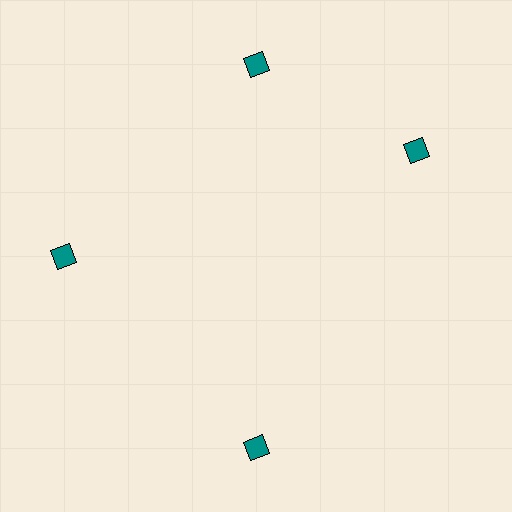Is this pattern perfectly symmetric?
No. The 4 teal diamonds are arranged in a ring, but one element near the 3 o'clock position is rotated out of alignment along the ring, breaking the 4-fold rotational symmetry.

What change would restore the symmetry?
The symmetry would be restored by rotating it back into even spacing with its neighbors so that all 4 diamonds sit at equal angles and equal distance from the center.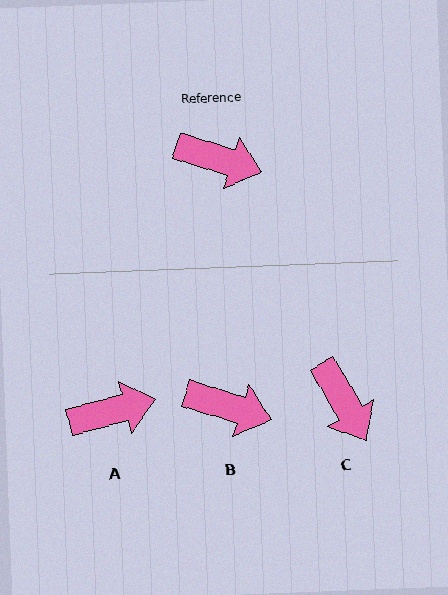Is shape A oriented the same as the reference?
No, it is off by about 32 degrees.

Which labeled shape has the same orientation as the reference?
B.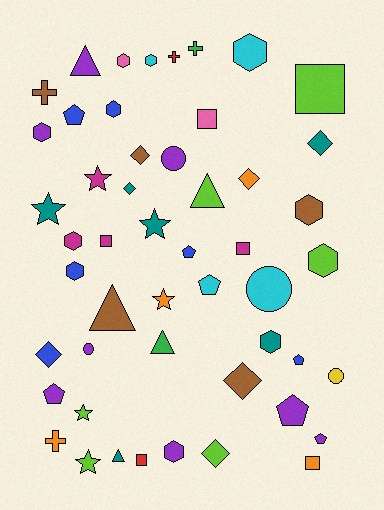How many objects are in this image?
There are 50 objects.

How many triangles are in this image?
There are 5 triangles.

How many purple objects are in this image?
There are 8 purple objects.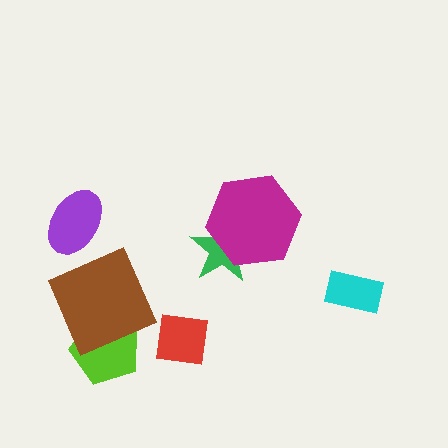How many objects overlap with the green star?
1 object overlaps with the green star.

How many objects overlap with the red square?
0 objects overlap with the red square.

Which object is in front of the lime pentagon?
The brown square is in front of the lime pentagon.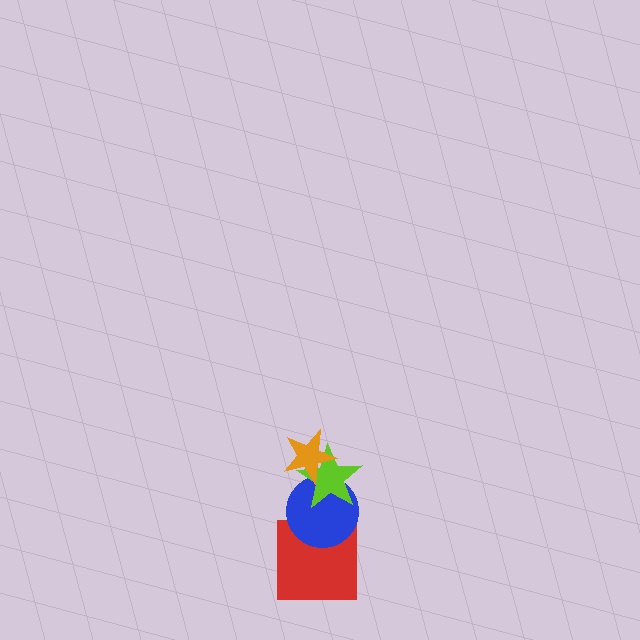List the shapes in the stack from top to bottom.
From top to bottom: the orange star, the lime star, the blue circle, the red square.